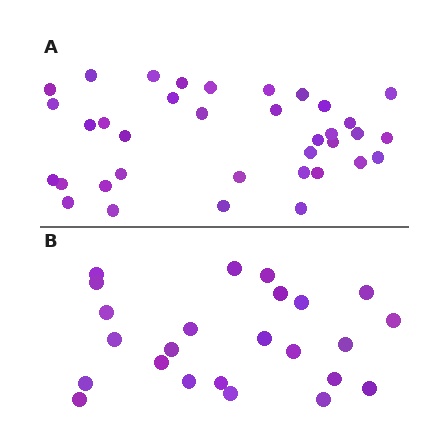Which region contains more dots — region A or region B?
Region A (the top region) has more dots.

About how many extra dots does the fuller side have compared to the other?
Region A has roughly 12 or so more dots than region B.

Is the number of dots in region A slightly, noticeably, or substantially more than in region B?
Region A has substantially more. The ratio is roughly 1.5 to 1.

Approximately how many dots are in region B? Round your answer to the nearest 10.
About 20 dots. (The exact count is 24, which rounds to 20.)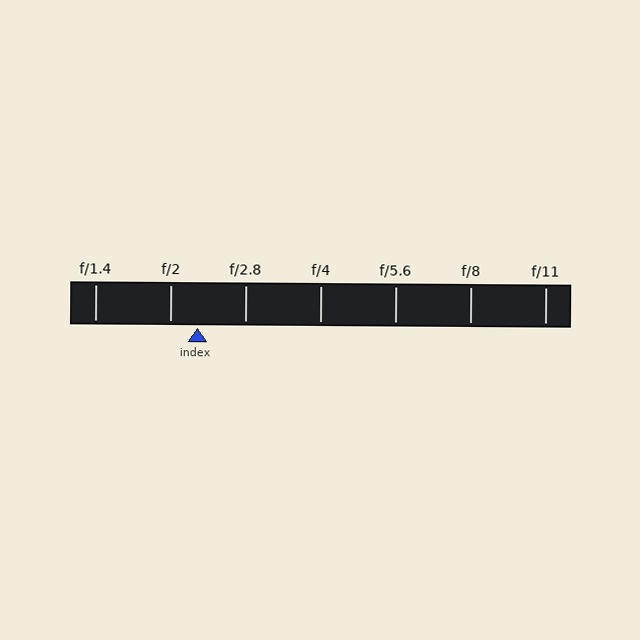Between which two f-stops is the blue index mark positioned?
The index mark is between f/2 and f/2.8.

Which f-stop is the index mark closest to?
The index mark is closest to f/2.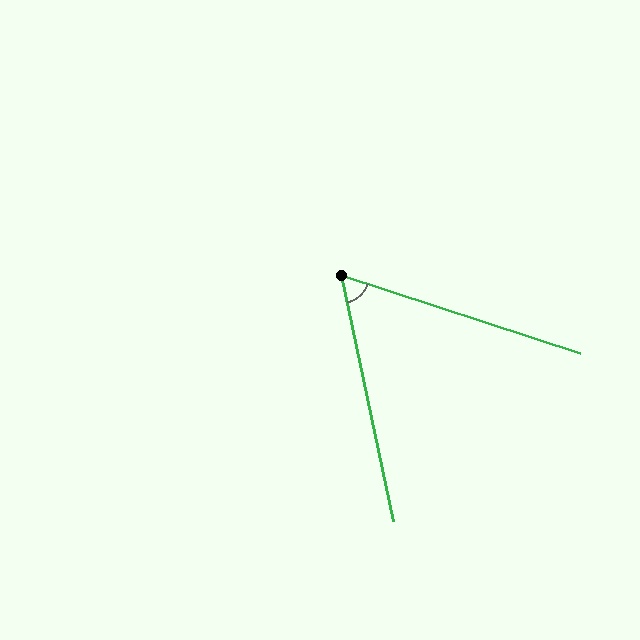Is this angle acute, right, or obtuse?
It is acute.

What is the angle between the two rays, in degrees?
Approximately 60 degrees.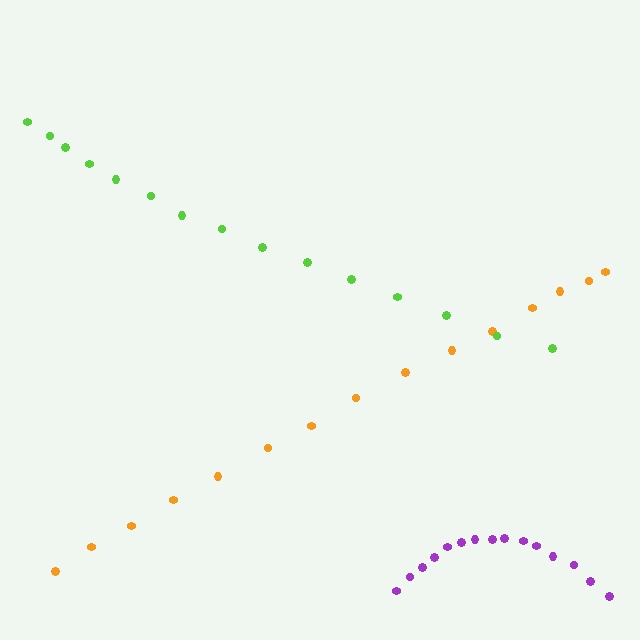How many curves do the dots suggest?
There are 3 distinct paths.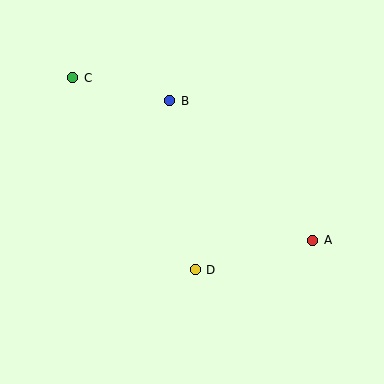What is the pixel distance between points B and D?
The distance between B and D is 171 pixels.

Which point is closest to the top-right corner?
Point B is closest to the top-right corner.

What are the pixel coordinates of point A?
Point A is at (313, 240).